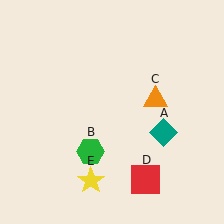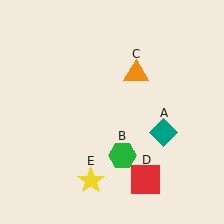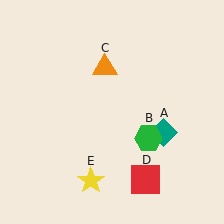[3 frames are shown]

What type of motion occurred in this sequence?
The green hexagon (object B), orange triangle (object C) rotated counterclockwise around the center of the scene.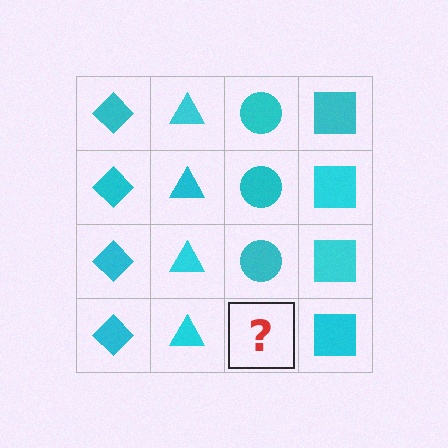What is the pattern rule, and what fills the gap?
The rule is that each column has a consistent shape. The gap should be filled with a cyan circle.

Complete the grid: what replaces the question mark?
The question mark should be replaced with a cyan circle.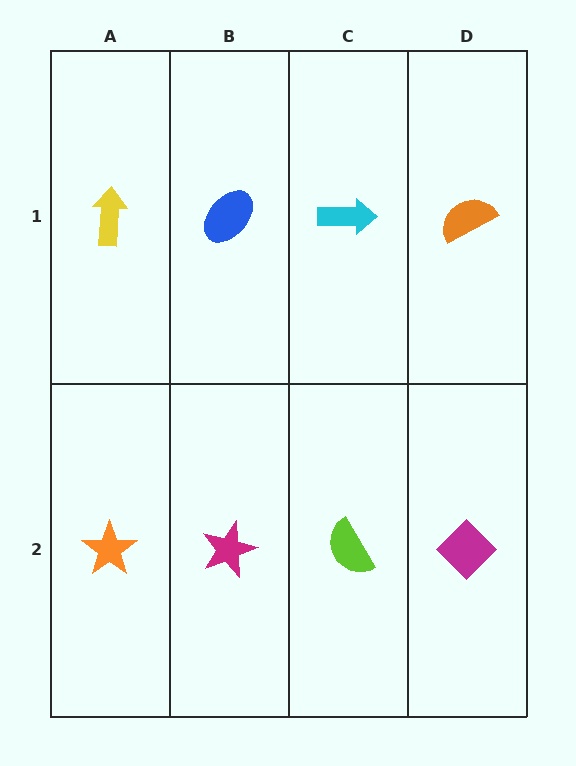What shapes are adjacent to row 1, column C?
A lime semicircle (row 2, column C), a blue ellipse (row 1, column B), an orange semicircle (row 1, column D).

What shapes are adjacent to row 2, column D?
An orange semicircle (row 1, column D), a lime semicircle (row 2, column C).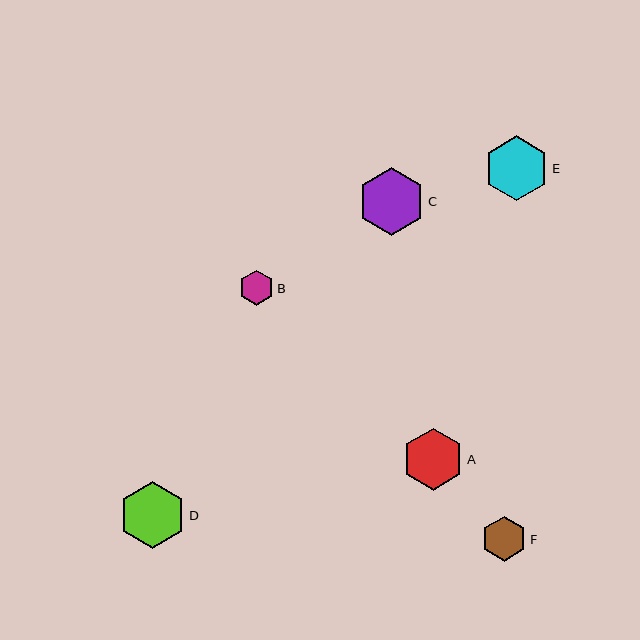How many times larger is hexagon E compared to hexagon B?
Hexagon E is approximately 1.9 times the size of hexagon B.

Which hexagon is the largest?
Hexagon C is the largest with a size of approximately 68 pixels.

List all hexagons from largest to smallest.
From largest to smallest: C, D, E, A, F, B.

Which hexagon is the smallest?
Hexagon B is the smallest with a size of approximately 35 pixels.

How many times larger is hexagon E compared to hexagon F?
Hexagon E is approximately 1.4 times the size of hexagon F.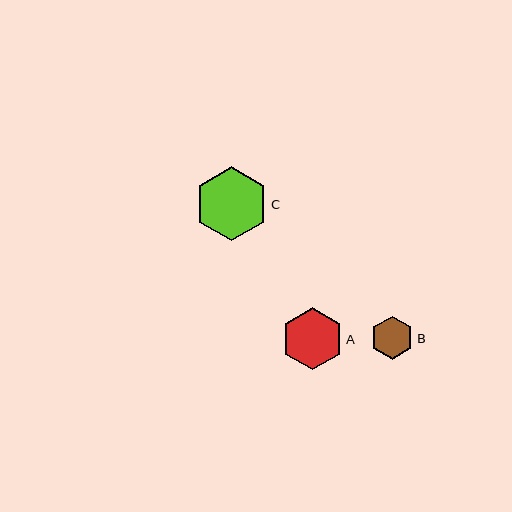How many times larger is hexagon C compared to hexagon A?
Hexagon C is approximately 1.2 times the size of hexagon A.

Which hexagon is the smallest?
Hexagon B is the smallest with a size of approximately 43 pixels.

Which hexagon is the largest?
Hexagon C is the largest with a size of approximately 74 pixels.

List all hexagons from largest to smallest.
From largest to smallest: C, A, B.